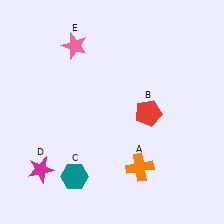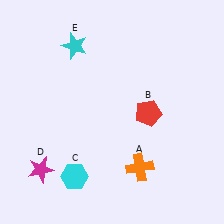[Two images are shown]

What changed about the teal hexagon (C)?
In Image 1, C is teal. In Image 2, it changed to cyan.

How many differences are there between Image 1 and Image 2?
There are 2 differences between the two images.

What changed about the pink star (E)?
In Image 1, E is pink. In Image 2, it changed to cyan.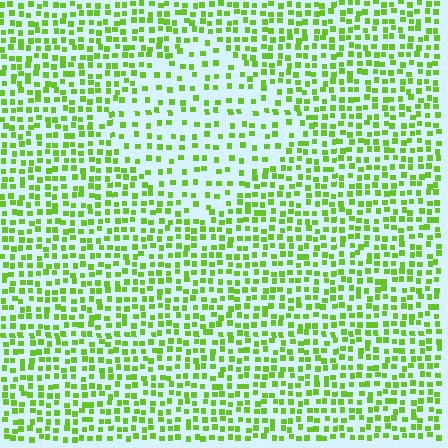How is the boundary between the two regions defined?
The boundary is defined by a change in element density (approximately 1.9x ratio). All elements are the same color, size, and shape.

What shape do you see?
I see a diamond.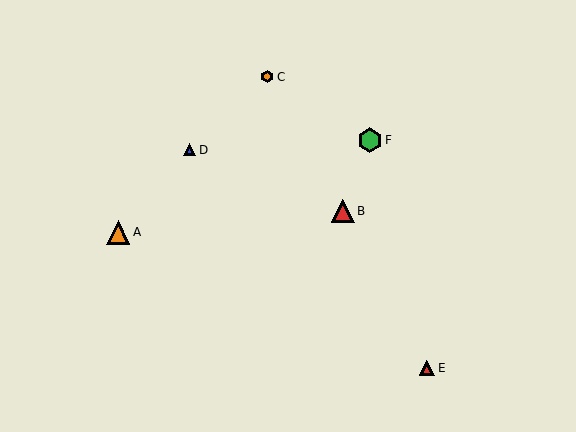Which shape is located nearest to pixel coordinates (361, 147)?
The green hexagon (labeled F) at (370, 140) is nearest to that location.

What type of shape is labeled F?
Shape F is a green hexagon.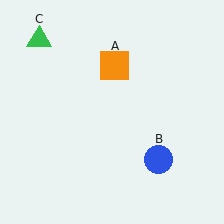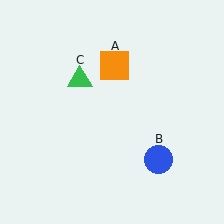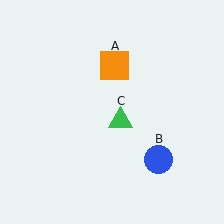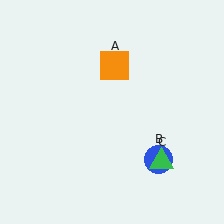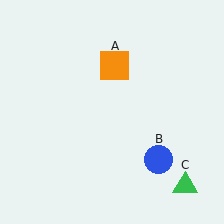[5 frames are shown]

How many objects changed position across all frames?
1 object changed position: green triangle (object C).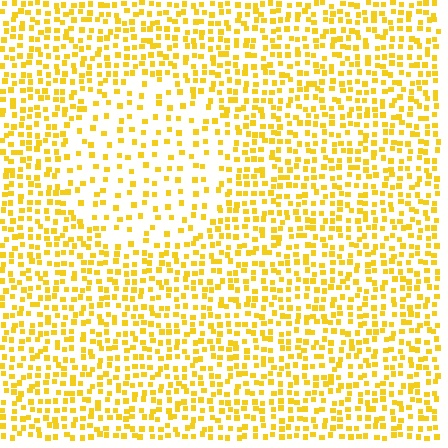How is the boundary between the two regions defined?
The boundary is defined by a change in element density (approximately 2.1x ratio). All elements are the same color, size, and shape.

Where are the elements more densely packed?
The elements are more densely packed outside the circle boundary.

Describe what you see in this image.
The image contains small yellow elements arranged at two different densities. A circle-shaped region is visible where the elements are less densely packed than the surrounding area.